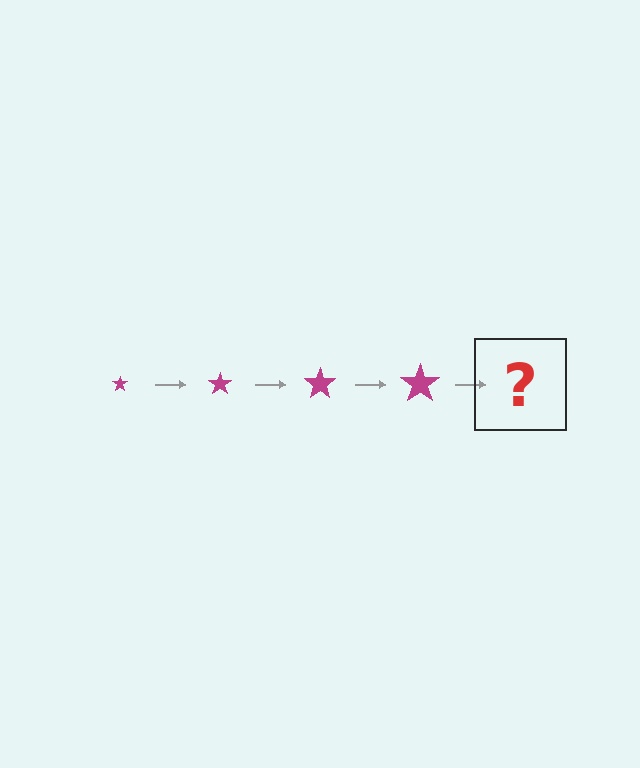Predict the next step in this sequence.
The next step is a magenta star, larger than the previous one.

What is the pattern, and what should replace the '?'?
The pattern is that the star gets progressively larger each step. The '?' should be a magenta star, larger than the previous one.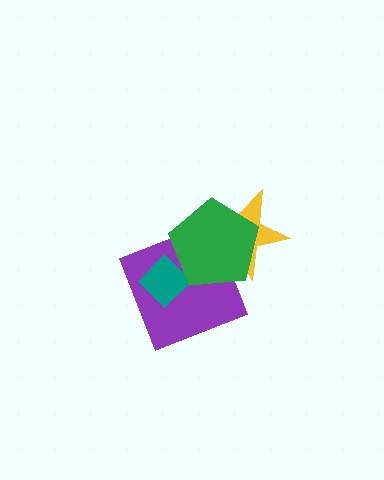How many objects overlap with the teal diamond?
2 objects overlap with the teal diamond.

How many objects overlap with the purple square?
3 objects overlap with the purple square.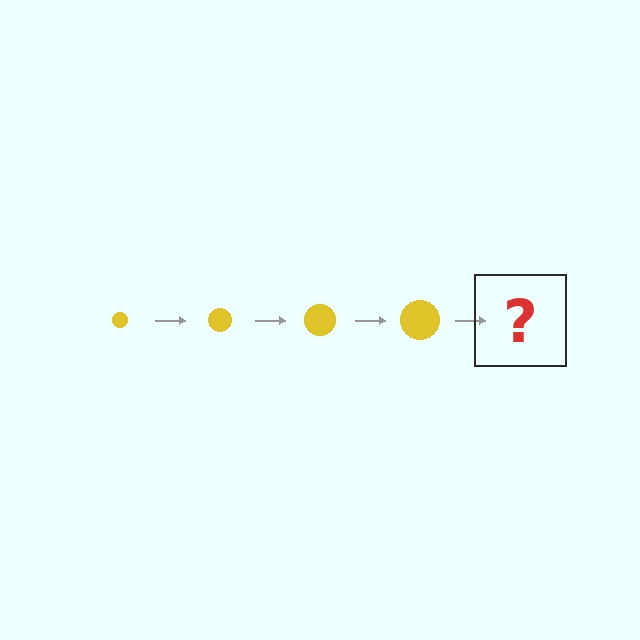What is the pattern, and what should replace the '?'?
The pattern is that the circle gets progressively larger each step. The '?' should be a yellow circle, larger than the previous one.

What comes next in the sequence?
The next element should be a yellow circle, larger than the previous one.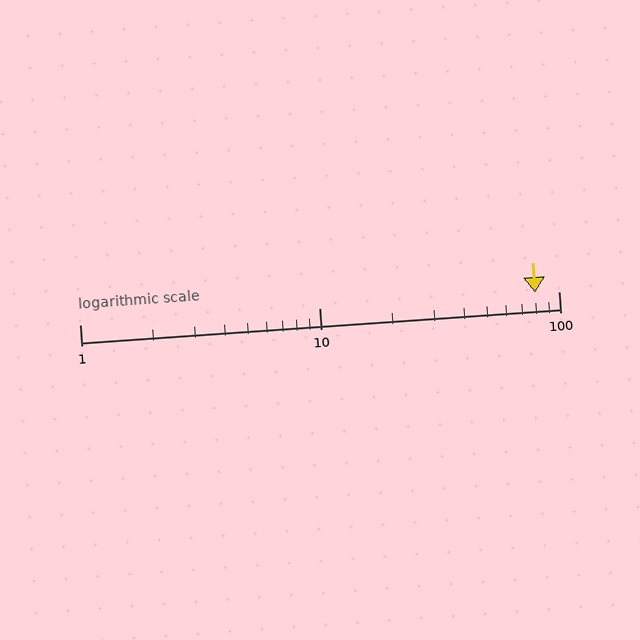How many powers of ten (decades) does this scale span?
The scale spans 2 decades, from 1 to 100.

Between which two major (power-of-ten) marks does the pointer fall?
The pointer is between 10 and 100.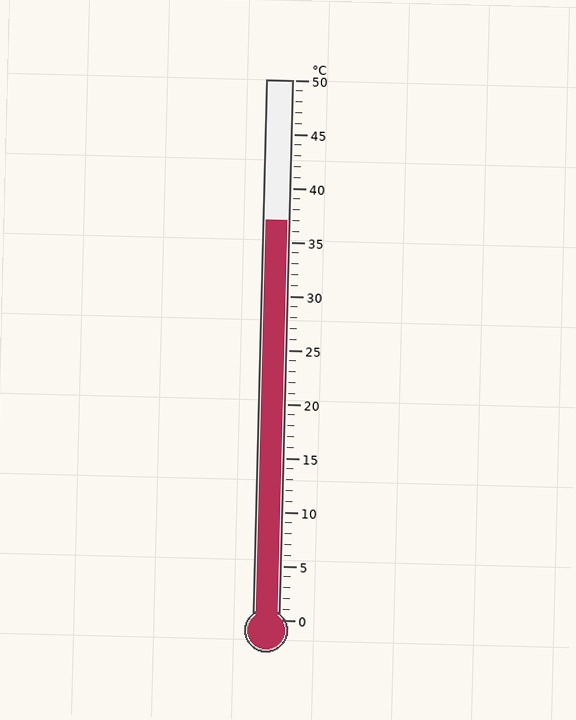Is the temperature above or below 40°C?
The temperature is below 40°C.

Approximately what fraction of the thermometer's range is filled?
The thermometer is filled to approximately 75% of its range.